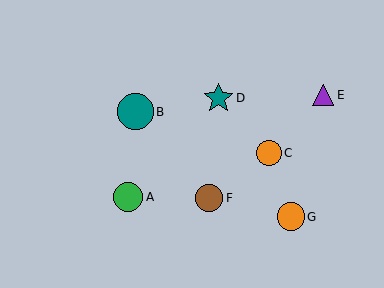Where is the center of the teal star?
The center of the teal star is at (218, 98).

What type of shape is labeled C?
Shape C is an orange circle.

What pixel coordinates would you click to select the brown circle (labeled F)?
Click at (209, 198) to select the brown circle F.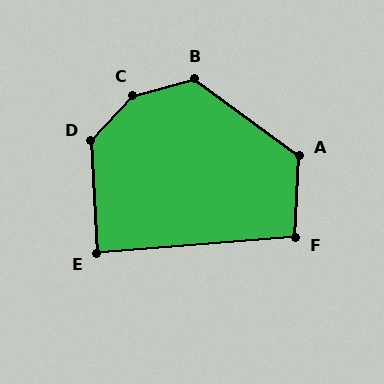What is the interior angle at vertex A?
Approximately 124 degrees (obtuse).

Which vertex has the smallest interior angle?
E, at approximately 88 degrees.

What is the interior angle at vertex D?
Approximately 134 degrees (obtuse).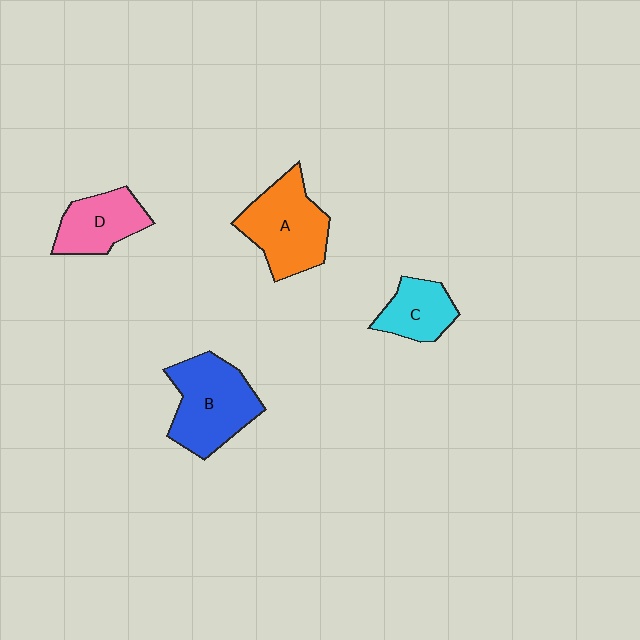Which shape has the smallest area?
Shape C (cyan).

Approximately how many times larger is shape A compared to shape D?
Approximately 1.4 times.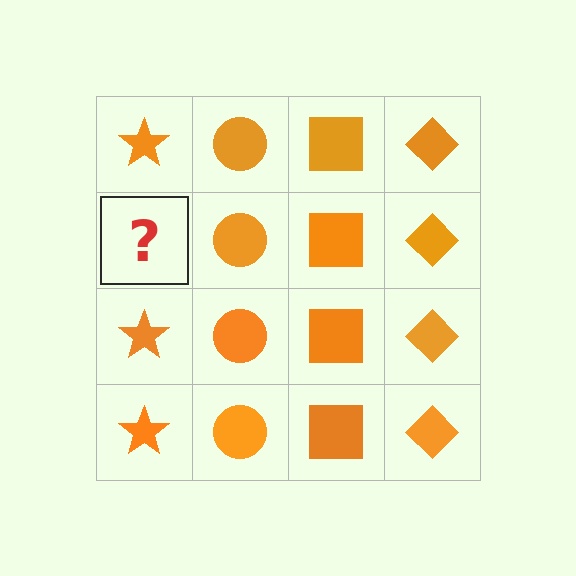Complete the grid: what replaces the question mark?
The question mark should be replaced with an orange star.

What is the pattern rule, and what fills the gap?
The rule is that each column has a consistent shape. The gap should be filled with an orange star.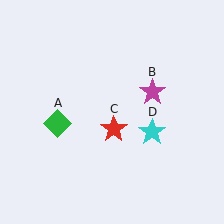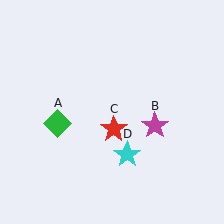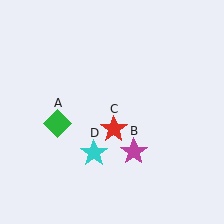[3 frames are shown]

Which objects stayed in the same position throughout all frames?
Green diamond (object A) and red star (object C) remained stationary.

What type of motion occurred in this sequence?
The magenta star (object B), cyan star (object D) rotated clockwise around the center of the scene.